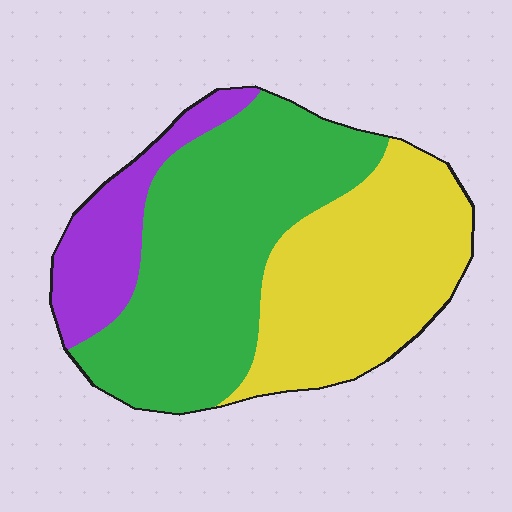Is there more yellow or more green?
Green.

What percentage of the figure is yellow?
Yellow covers 37% of the figure.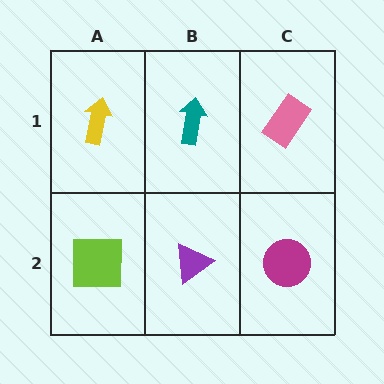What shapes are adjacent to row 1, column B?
A purple triangle (row 2, column B), a yellow arrow (row 1, column A), a pink rectangle (row 1, column C).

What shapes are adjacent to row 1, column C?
A magenta circle (row 2, column C), a teal arrow (row 1, column B).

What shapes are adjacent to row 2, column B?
A teal arrow (row 1, column B), a lime square (row 2, column A), a magenta circle (row 2, column C).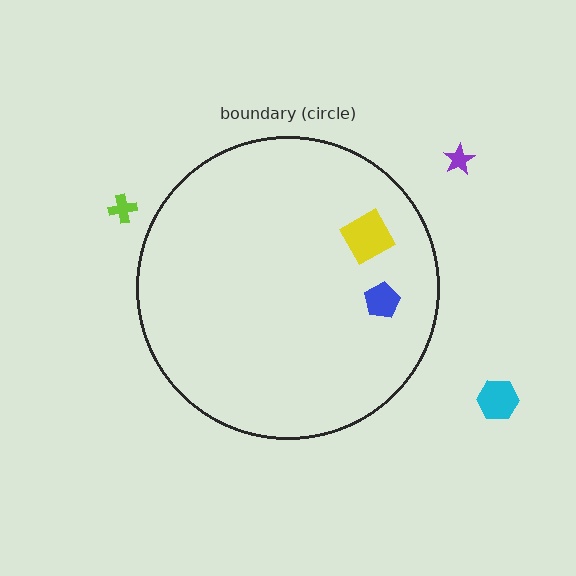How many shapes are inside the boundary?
2 inside, 3 outside.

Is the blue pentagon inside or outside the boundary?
Inside.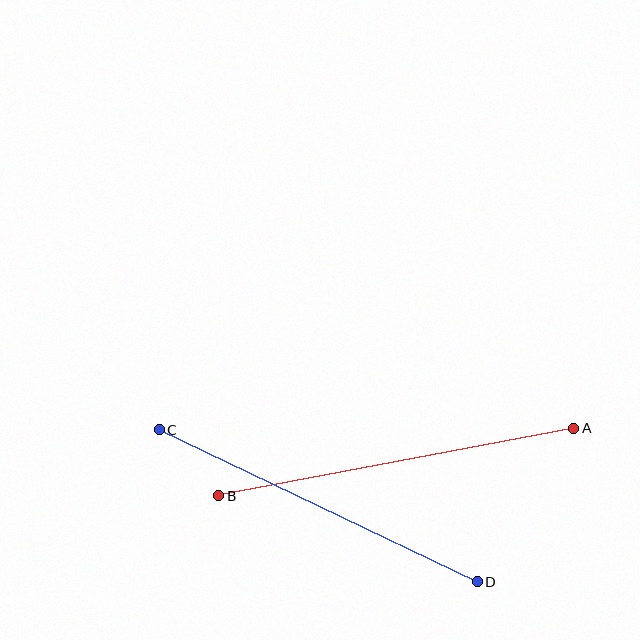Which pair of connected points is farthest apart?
Points A and B are farthest apart.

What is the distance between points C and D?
The distance is approximately 353 pixels.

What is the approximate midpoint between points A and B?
The midpoint is at approximately (396, 462) pixels.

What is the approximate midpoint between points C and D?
The midpoint is at approximately (318, 506) pixels.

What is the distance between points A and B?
The distance is approximately 361 pixels.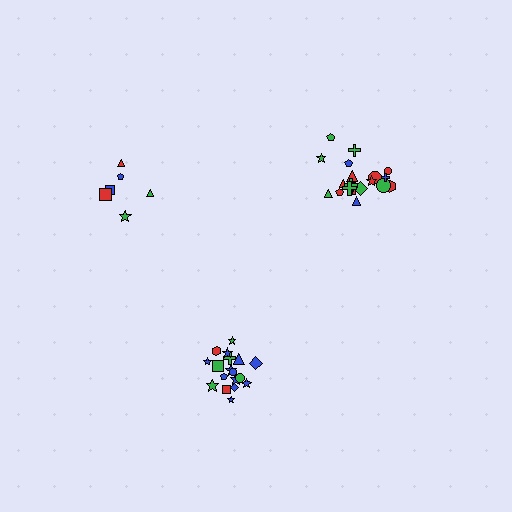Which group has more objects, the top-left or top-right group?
The top-right group.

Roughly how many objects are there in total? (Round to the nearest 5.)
Roughly 45 objects in total.